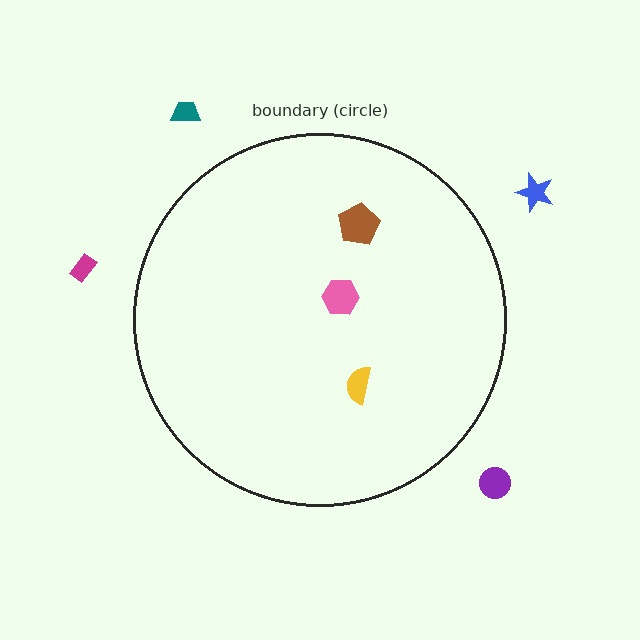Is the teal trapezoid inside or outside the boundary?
Outside.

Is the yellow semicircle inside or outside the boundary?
Inside.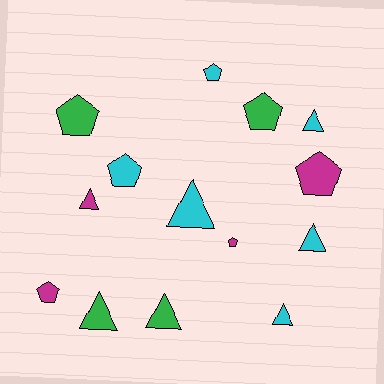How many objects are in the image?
There are 14 objects.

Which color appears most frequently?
Cyan, with 6 objects.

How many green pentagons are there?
There are 2 green pentagons.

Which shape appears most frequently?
Triangle, with 7 objects.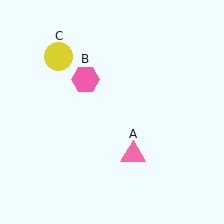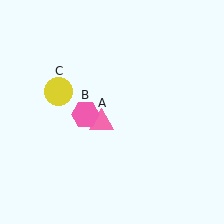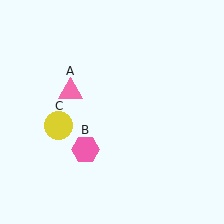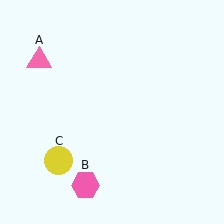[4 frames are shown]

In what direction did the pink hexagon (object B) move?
The pink hexagon (object B) moved down.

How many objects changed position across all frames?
3 objects changed position: pink triangle (object A), pink hexagon (object B), yellow circle (object C).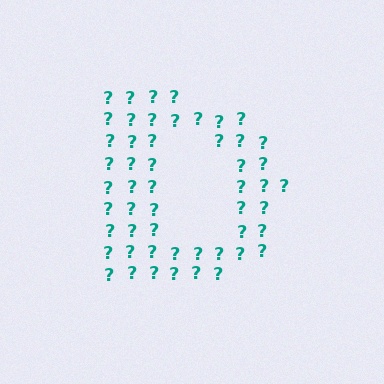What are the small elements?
The small elements are question marks.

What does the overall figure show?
The overall figure shows the letter D.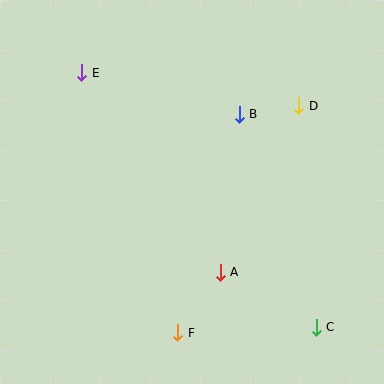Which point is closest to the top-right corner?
Point D is closest to the top-right corner.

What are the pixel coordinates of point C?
Point C is at (316, 328).